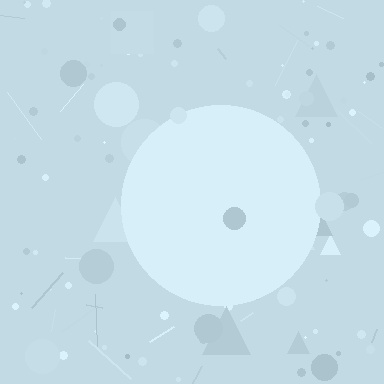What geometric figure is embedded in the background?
A circle is embedded in the background.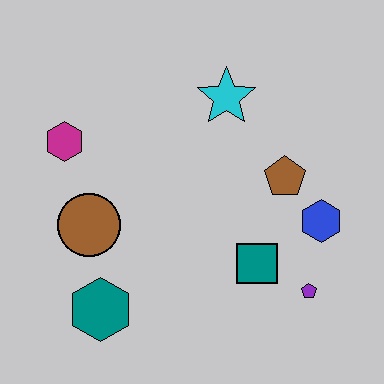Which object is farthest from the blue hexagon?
The magenta hexagon is farthest from the blue hexagon.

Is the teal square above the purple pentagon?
Yes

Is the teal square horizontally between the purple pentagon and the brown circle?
Yes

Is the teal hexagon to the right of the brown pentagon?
No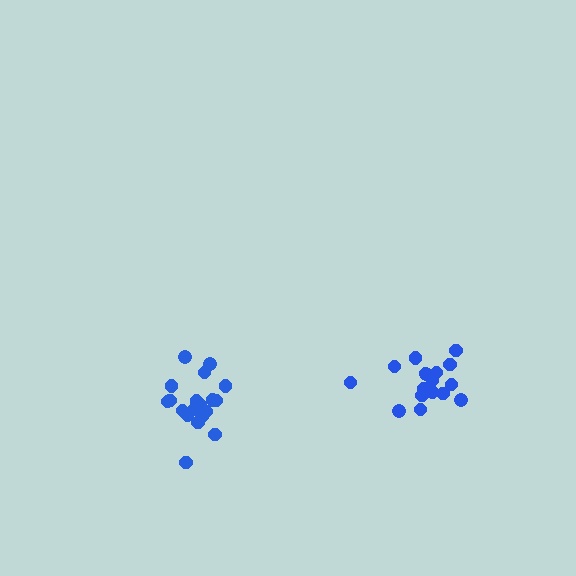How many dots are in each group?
Group 1: 19 dots, Group 2: 17 dots (36 total).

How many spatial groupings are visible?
There are 2 spatial groupings.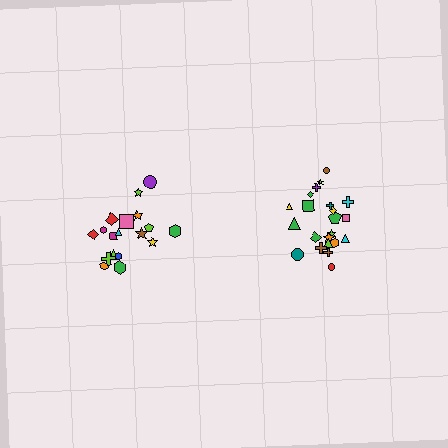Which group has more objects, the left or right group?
The right group.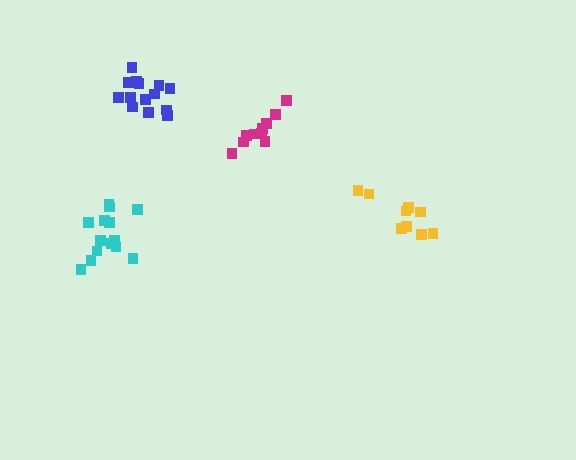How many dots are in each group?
Group 1: 10 dots, Group 2: 9 dots, Group 3: 14 dots, Group 4: 14 dots (47 total).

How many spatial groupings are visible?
There are 4 spatial groupings.